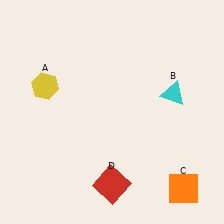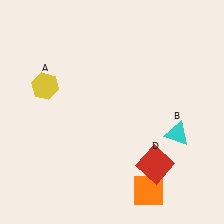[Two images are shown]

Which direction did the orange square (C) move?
The orange square (C) moved left.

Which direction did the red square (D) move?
The red square (D) moved right.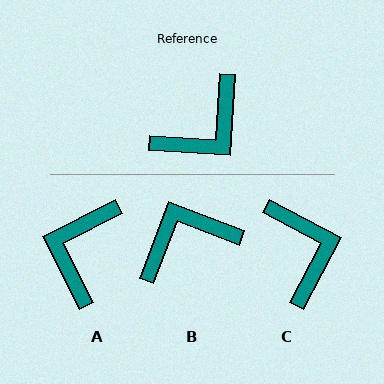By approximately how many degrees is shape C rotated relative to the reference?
Approximately 66 degrees counter-clockwise.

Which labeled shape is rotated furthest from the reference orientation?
B, about 163 degrees away.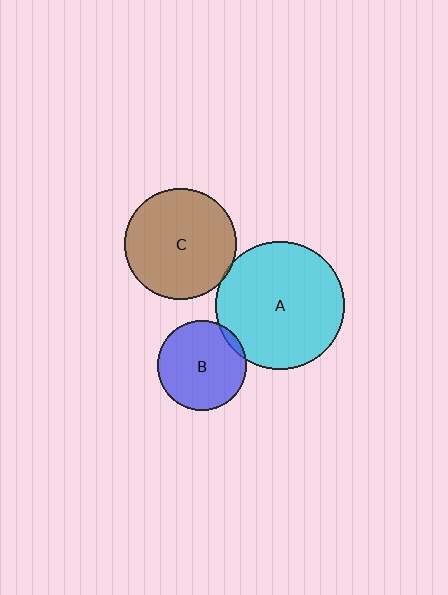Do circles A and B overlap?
Yes.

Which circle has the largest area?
Circle A (cyan).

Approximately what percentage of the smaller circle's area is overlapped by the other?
Approximately 5%.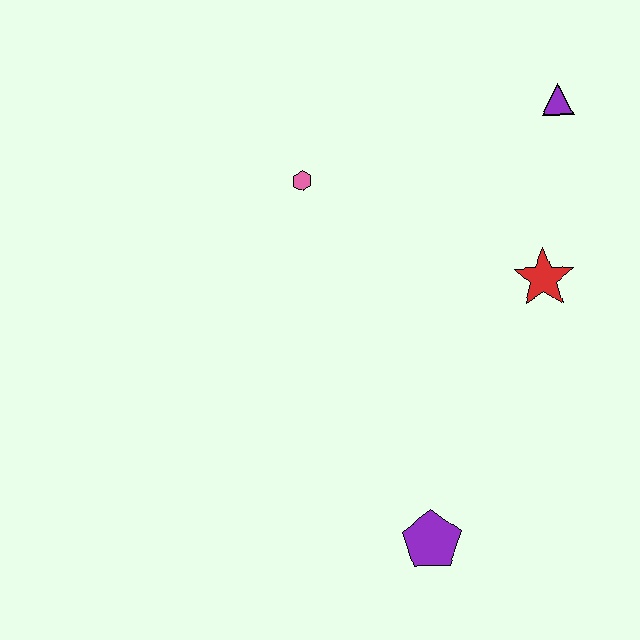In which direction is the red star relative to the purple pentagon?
The red star is above the purple pentagon.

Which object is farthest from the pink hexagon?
The purple pentagon is farthest from the pink hexagon.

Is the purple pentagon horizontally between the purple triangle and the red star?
No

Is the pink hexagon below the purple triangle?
Yes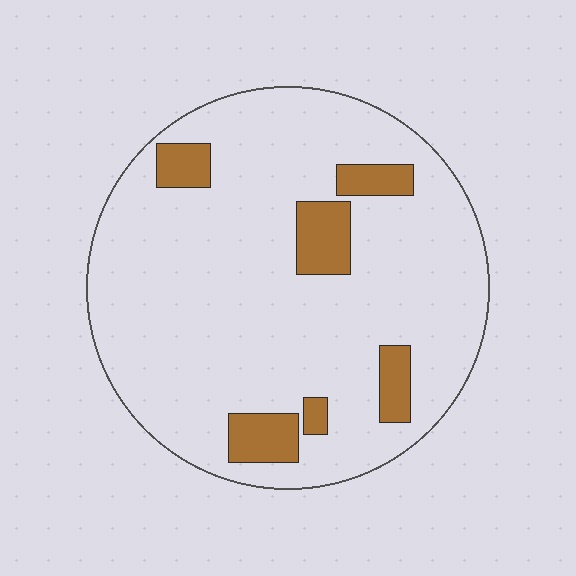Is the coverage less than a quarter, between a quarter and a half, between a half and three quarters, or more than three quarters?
Less than a quarter.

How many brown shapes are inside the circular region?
6.